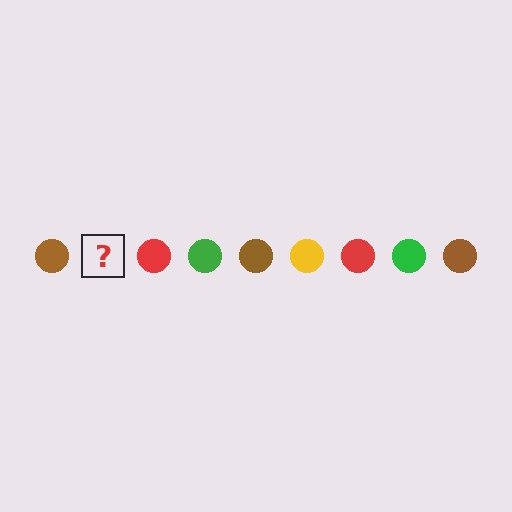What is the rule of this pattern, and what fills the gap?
The rule is that the pattern cycles through brown, yellow, red, green circles. The gap should be filled with a yellow circle.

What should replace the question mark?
The question mark should be replaced with a yellow circle.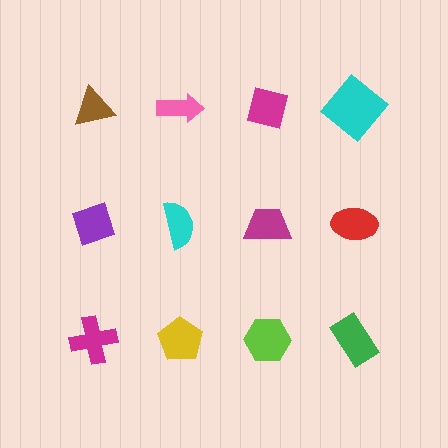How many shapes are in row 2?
4 shapes.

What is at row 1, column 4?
A cyan diamond.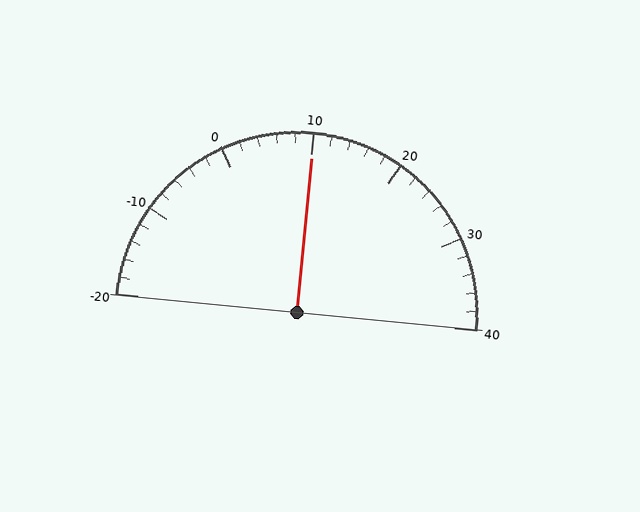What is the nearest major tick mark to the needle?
The nearest major tick mark is 10.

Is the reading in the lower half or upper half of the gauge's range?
The reading is in the upper half of the range (-20 to 40).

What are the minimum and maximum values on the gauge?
The gauge ranges from -20 to 40.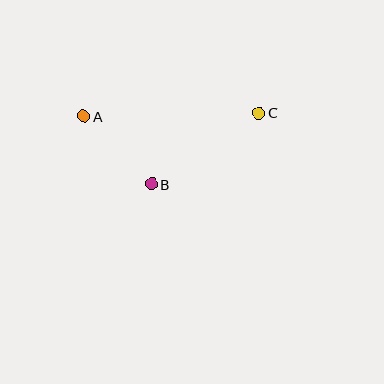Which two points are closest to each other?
Points A and B are closest to each other.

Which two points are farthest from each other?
Points A and C are farthest from each other.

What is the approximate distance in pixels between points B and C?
The distance between B and C is approximately 129 pixels.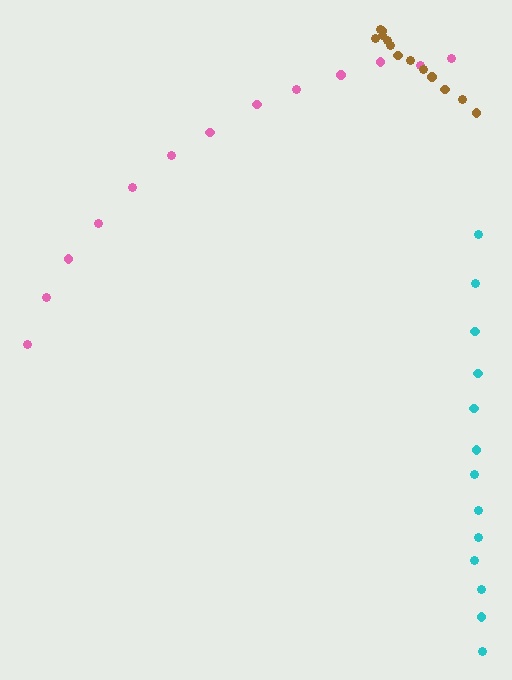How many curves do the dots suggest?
There are 3 distinct paths.